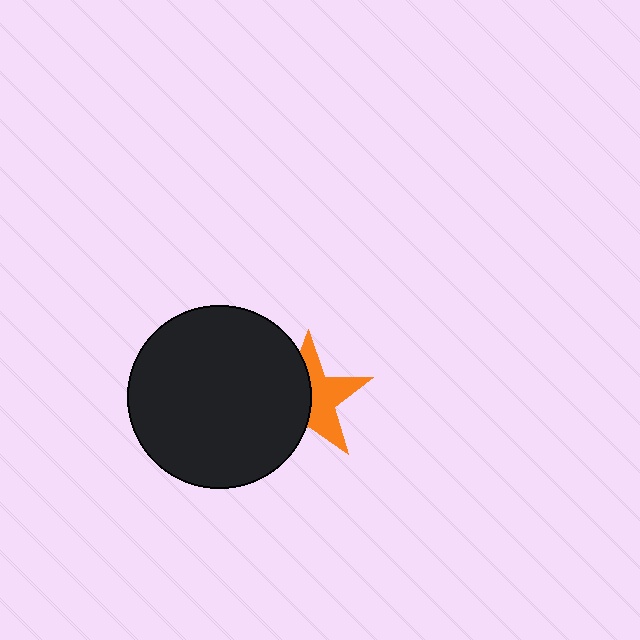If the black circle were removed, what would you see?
You would see the complete orange star.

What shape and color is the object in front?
The object in front is a black circle.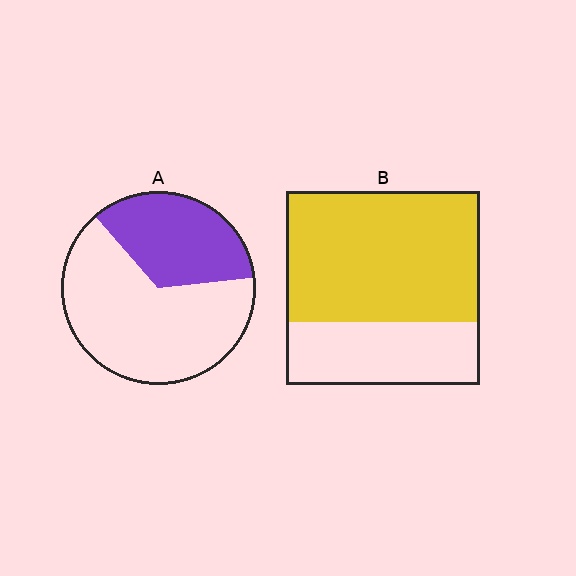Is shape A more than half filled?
No.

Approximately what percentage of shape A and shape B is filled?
A is approximately 35% and B is approximately 70%.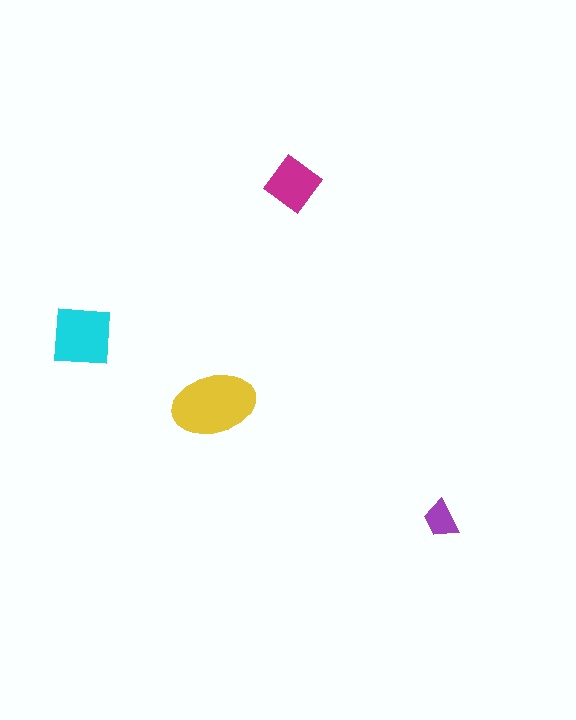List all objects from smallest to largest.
The purple trapezoid, the magenta diamond, the cyan square, the yellow ellipse.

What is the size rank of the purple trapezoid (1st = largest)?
4th.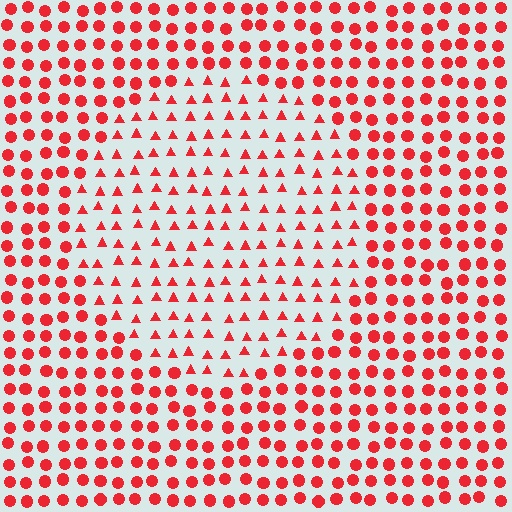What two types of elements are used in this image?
The image uses triangles inside the circle region and circles outside it.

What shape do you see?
I see a circle.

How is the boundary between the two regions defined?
The boundary is defined by a change in element shape: triangles inside vs. circles outside. All elements share the same color and spacing.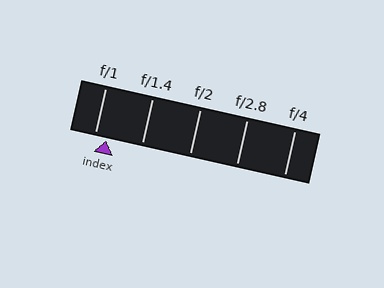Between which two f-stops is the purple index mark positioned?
The index mark is between f/1 and f/1.4.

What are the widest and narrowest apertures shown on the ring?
The widest aperture shown is f/1 and the narrowest is f/4.